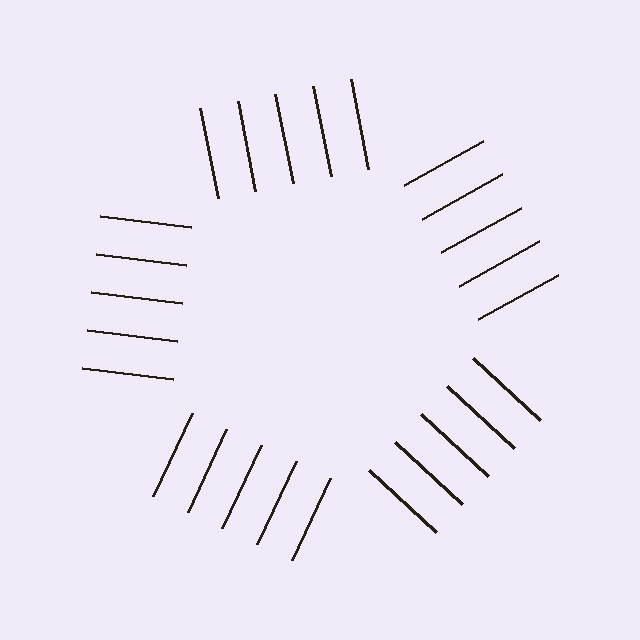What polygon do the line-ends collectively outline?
An illusory pentagon — the line segments terminate on its edges but no continuous stroke is drawn.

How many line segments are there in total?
25 — 5 along each of the 5 edges.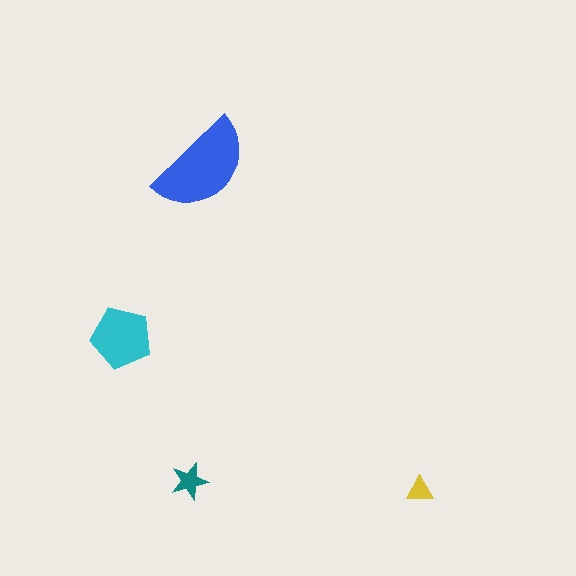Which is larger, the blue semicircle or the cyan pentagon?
The blue semicircle.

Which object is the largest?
The blue semicircle.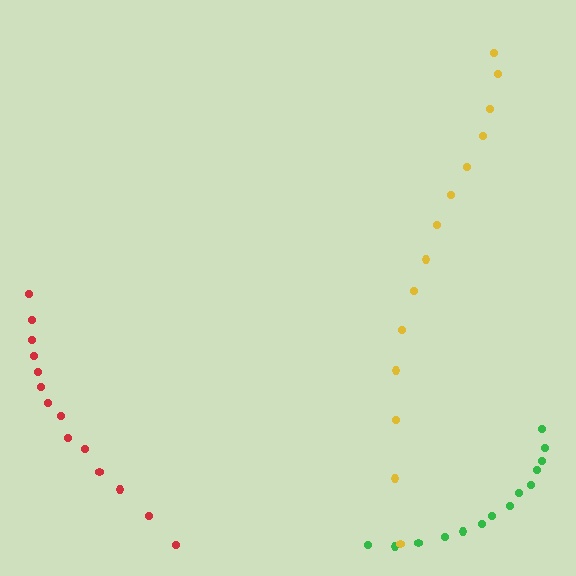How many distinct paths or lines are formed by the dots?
There are 3 distinct paths.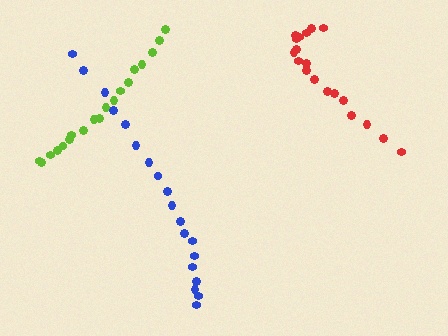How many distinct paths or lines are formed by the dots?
There are 3 distinct paths.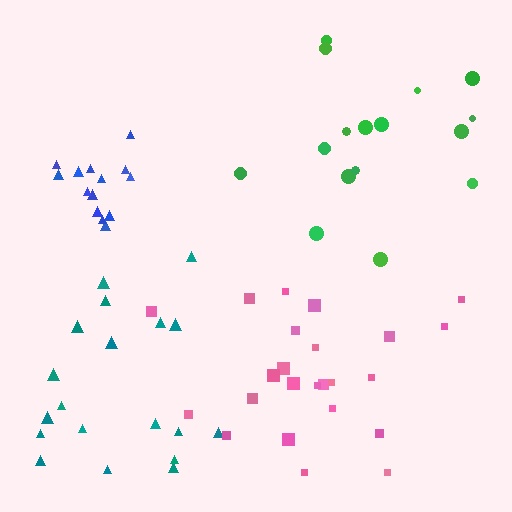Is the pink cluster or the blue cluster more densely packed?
Blue.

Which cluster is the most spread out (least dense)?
Green.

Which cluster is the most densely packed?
Blue.